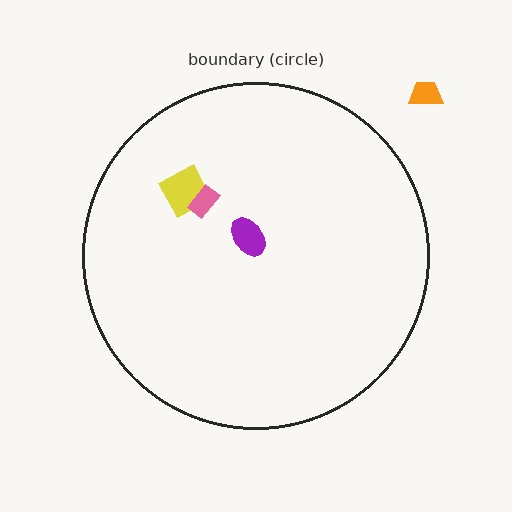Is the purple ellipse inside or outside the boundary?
Inside.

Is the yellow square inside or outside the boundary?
Inside.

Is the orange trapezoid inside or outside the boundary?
Outside.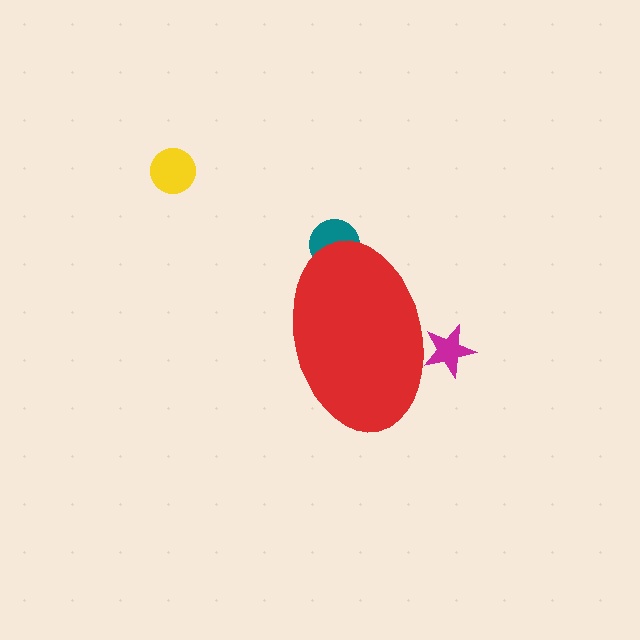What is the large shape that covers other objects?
A red ellipse.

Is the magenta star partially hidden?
Yes, the magenta star is partially hidden behind the red ellipse.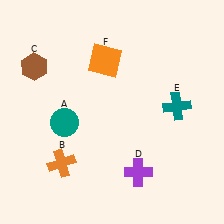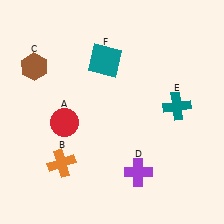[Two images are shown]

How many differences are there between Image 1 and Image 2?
There are 2 differences between the two images.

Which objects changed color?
A changed from teal to red. F changed from orange to teal.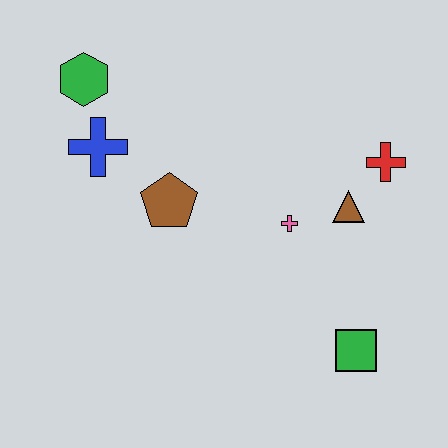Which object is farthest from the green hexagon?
The green square is farthest from the green hexagon.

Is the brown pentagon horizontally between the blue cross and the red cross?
Yes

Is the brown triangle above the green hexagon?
No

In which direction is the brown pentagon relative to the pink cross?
The brown pentagon is to the left of the pink cross.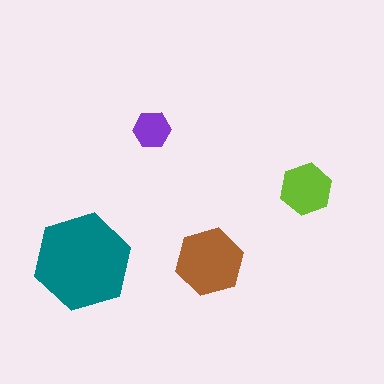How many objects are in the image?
There are 4 objects in the image.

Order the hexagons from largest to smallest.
the teal one, the brown one, the lime one, the purple one.